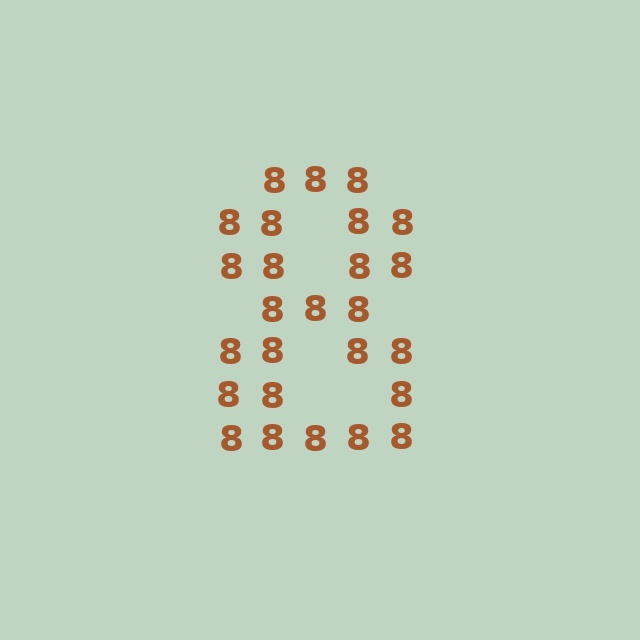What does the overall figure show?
The overall figure shows the digit 8.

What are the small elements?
The small elements are digit 8's.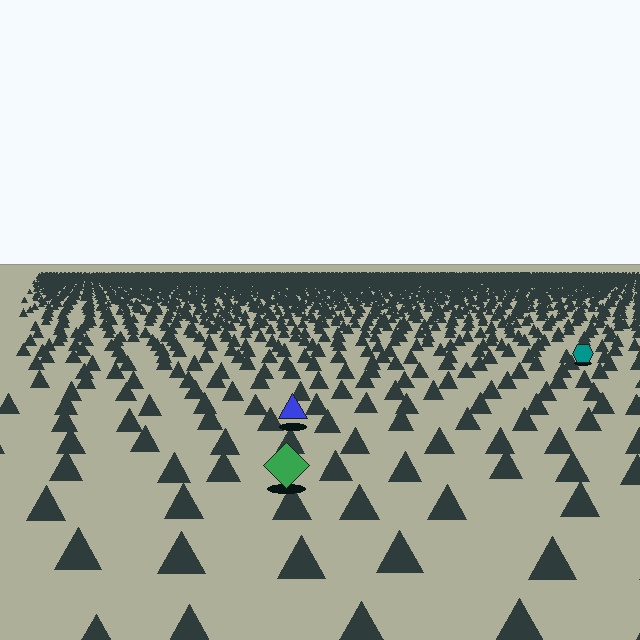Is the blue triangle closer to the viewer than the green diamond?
No. The green diamond is closer — you can tell from the texture gradient: the ground texture is coarser near it.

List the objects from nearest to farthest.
From nearest to farthest: the green diamond, the blue triangle, the teal hexagon.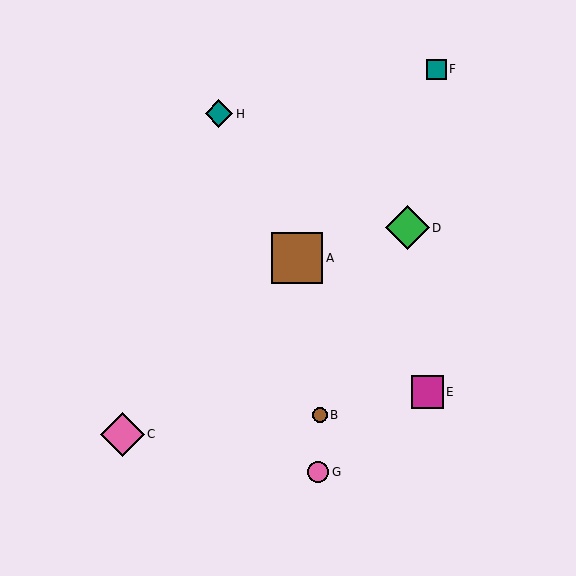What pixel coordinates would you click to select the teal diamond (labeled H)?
Click at (219, 114) to select the teal diamond H.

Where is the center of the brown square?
The center of the brown square is at (297, 258).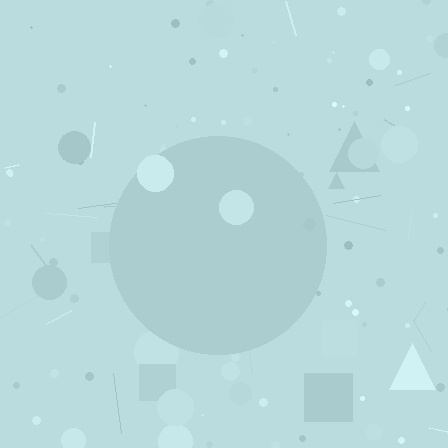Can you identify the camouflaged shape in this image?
The camouflaged shape is a circle.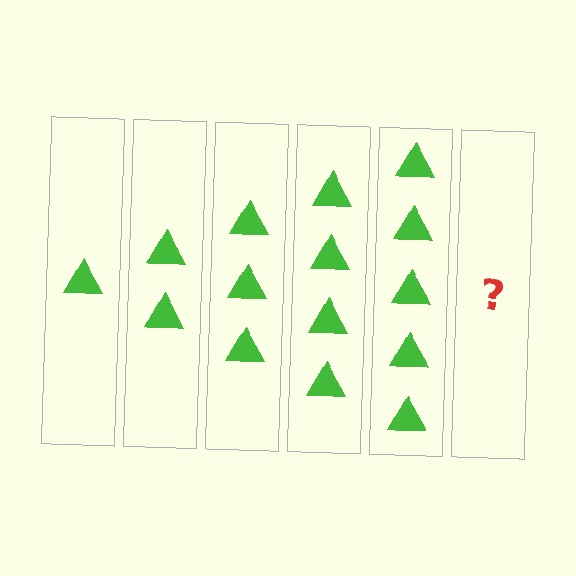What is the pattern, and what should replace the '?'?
The pattern is that each step adds one more triangle. The '?' should be 6 triangles.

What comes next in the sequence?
The next element should be 6 triangles.